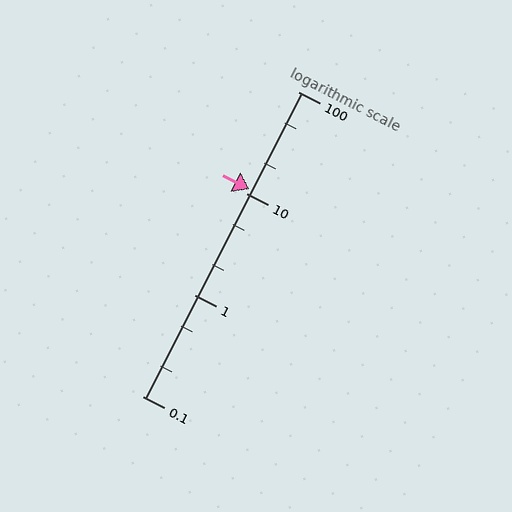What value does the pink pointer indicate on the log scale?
The pointer indicates approximately 11.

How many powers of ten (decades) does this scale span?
The scale spans 3 decades, from 0.1 to 100.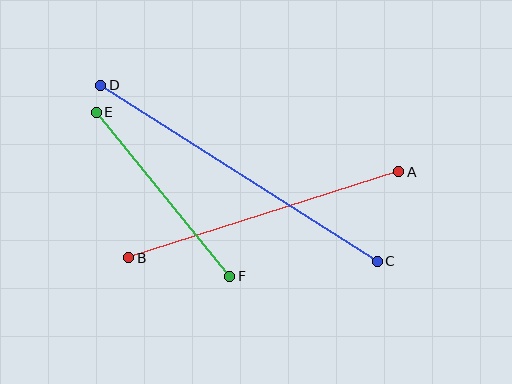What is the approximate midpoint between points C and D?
The midpoint is at approximately (239, 173) pixels.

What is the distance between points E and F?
The distance is approximately 212 pixels.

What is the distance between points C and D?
The distance is approximately 328 pixels.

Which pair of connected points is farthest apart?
Points C and D are farthest apart.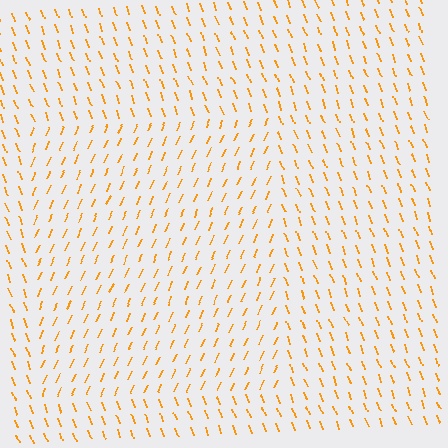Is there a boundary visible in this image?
Yes, there is a texture boundary formed by a change in line orientation.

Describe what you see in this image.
The image is filled with small orange line segments. A rectangle region in the image has lines oriented differently from the surrounding lines, creating a visible texture boundary.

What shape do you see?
I see a rectangle.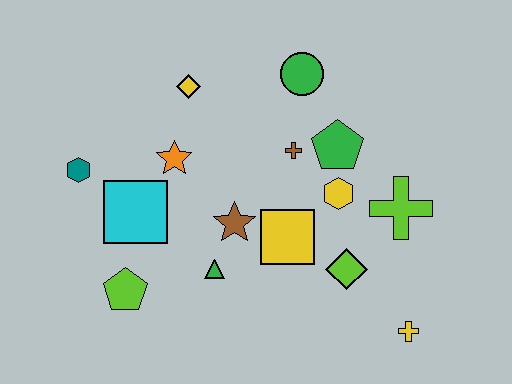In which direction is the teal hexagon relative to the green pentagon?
The teal hexagon is to the left of the green pentagon.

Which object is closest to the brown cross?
The green pentagon is closest to the brown cross.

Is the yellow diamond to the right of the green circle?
No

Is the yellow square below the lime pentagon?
No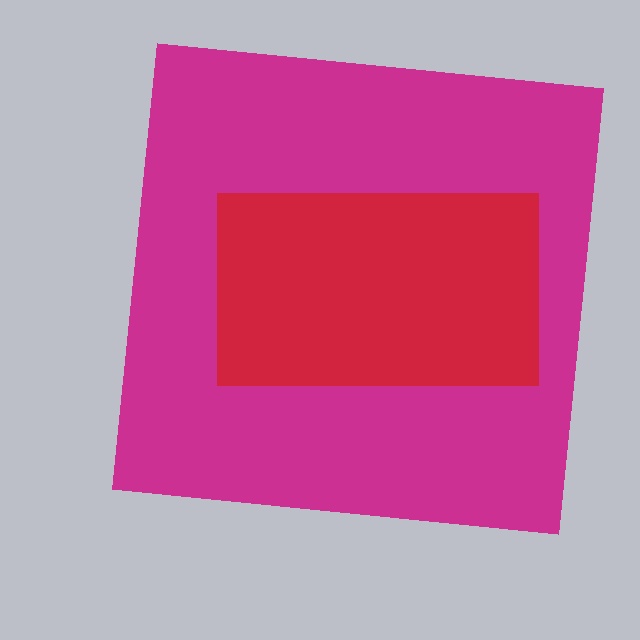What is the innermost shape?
The red rectangle.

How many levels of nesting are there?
2.